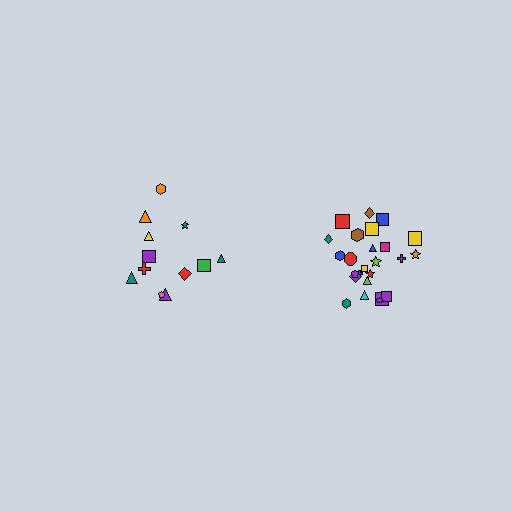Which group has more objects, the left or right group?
The right group.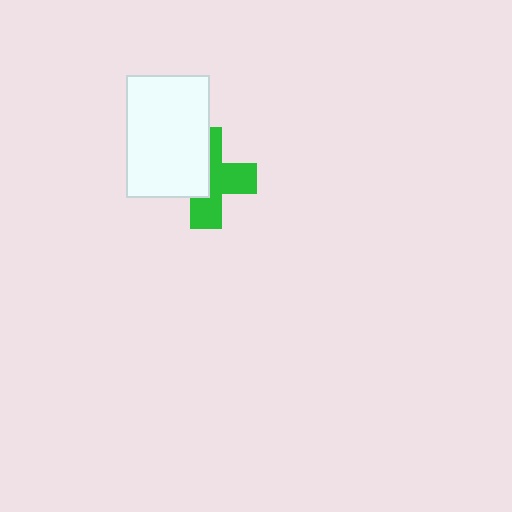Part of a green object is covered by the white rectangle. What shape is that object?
It is a cross.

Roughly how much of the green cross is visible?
About half of it is visible (roughly 55%).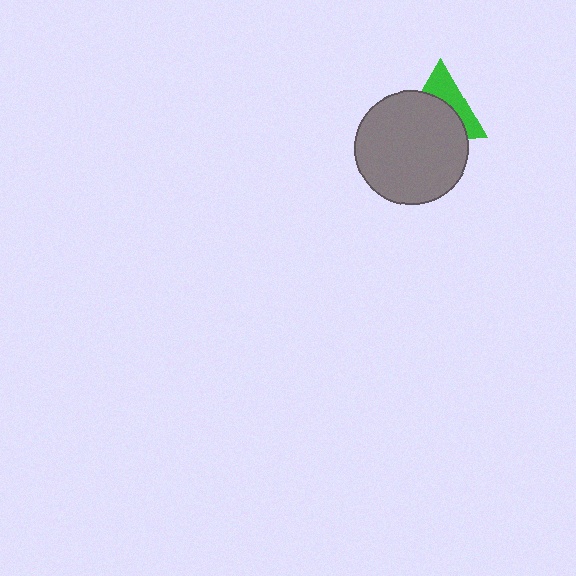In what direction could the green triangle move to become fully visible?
The green triangle could move up. That would shift it out from behind the gray circle entirely.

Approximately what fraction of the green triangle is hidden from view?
Roughly 59% of the green triangle is hidden behind the gray circle.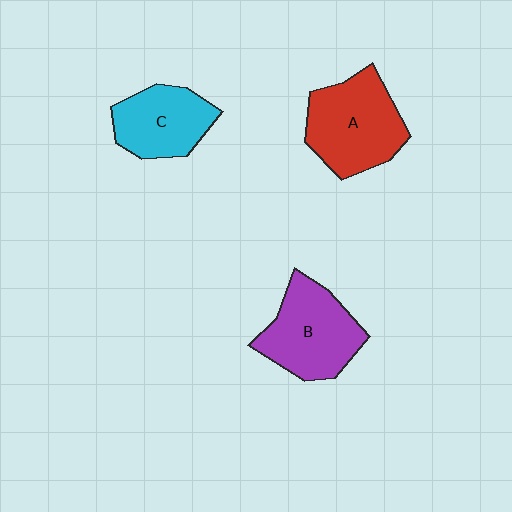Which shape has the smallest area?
Shape C (cyan).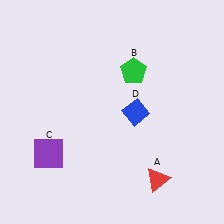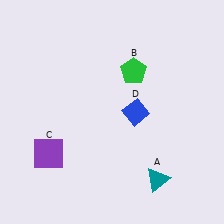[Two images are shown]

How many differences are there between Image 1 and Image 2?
There is 1 difference between the two images.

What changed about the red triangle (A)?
In Image 1, A is red. In Image 2, it changed to teal.